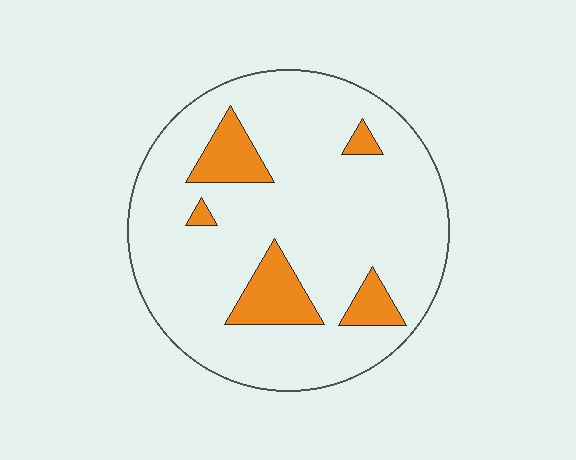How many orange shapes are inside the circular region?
5.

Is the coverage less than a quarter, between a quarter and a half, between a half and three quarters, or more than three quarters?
Less than a quarter.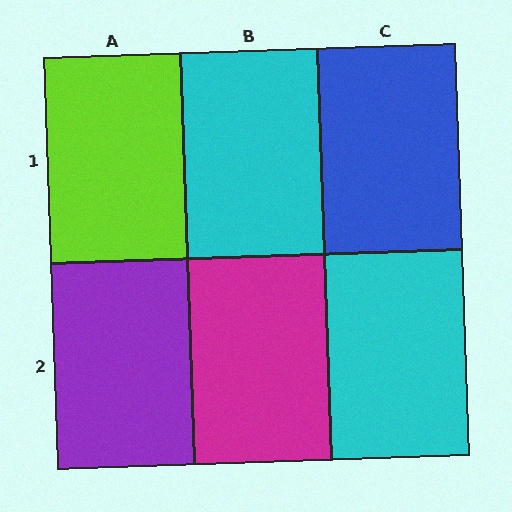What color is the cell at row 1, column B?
Cyan.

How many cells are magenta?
1 cell is magenta.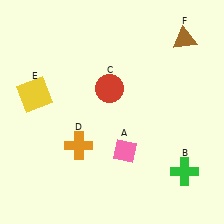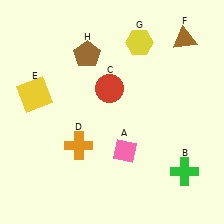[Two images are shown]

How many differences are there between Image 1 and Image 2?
There are 2 differences between the two images.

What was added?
A yellow hexagon (G), a brown pentagon (H) were added in Image 2.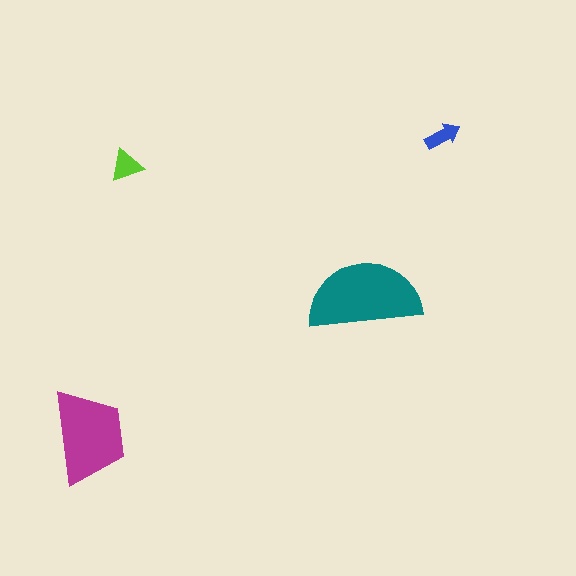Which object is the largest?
The teal semicircle.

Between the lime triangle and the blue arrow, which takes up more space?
The lime triangle.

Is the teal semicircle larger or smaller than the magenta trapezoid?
Larger.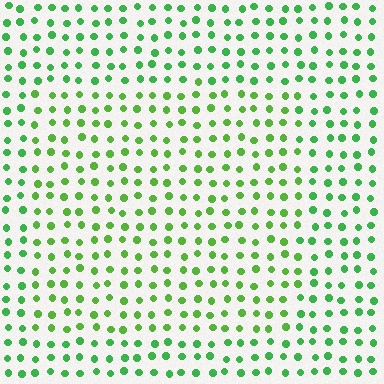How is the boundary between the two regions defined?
The boundary is defined purely by a slight shift in hue (about 22 degrees). Spacing, size, and orientation are identical on both sides.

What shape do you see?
I see a rectangle.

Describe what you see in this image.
The image is filled with small green elements in a uniform arrangement. A rectangle-shaped region is visible where the elements are tinted to a slightly different hue, forming a subtle color boundary.